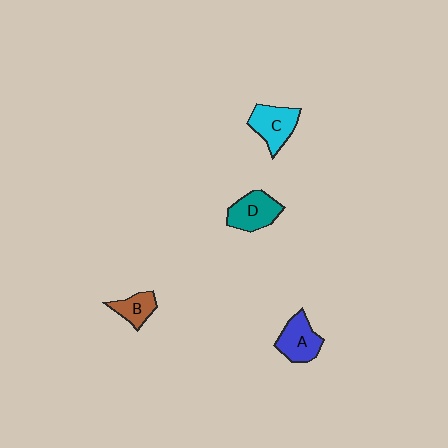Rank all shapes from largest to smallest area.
From largest to smallest: C (cyan), D (teal), A (blue), B (brown).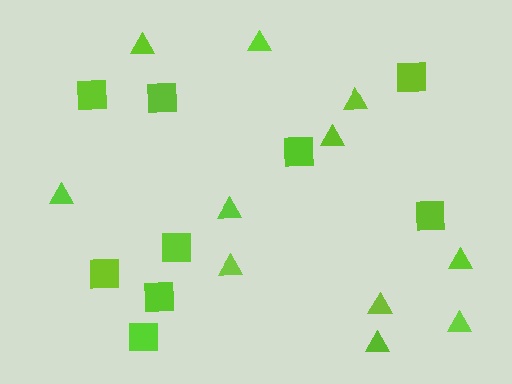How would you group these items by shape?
There are 2 groups: one group of squares (9) and one group of triangles (11).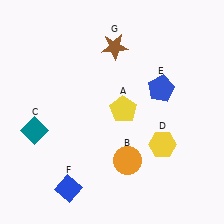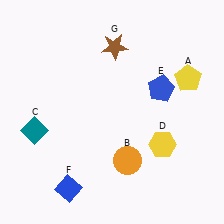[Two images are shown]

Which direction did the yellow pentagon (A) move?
The yellow pentagon (A) moved right.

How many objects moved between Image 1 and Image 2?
1 object moved between the two images.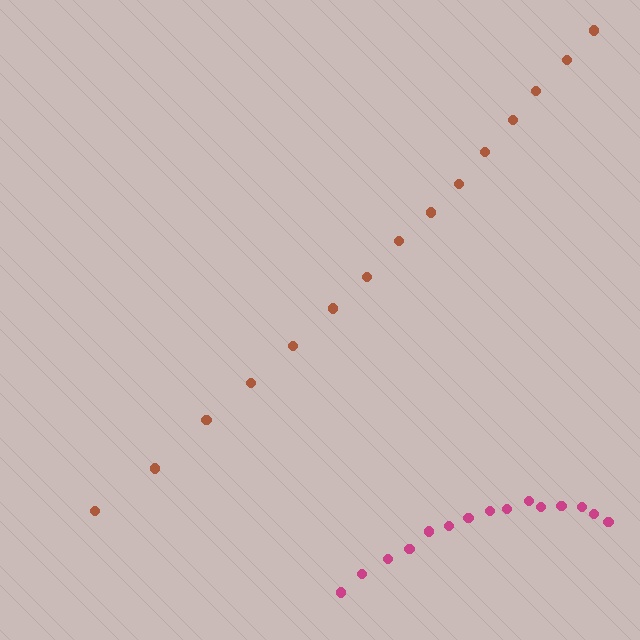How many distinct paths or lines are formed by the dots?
There are 2 distinct paths.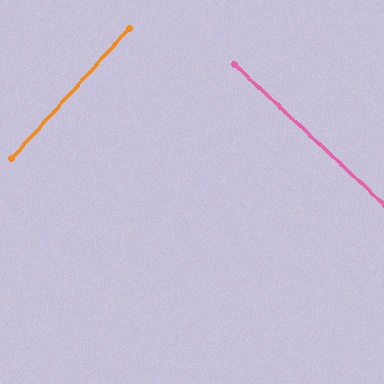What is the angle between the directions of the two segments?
Approximately 89 degrees.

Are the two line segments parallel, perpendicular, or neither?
Perpendicular — they meet at approximately 89°.